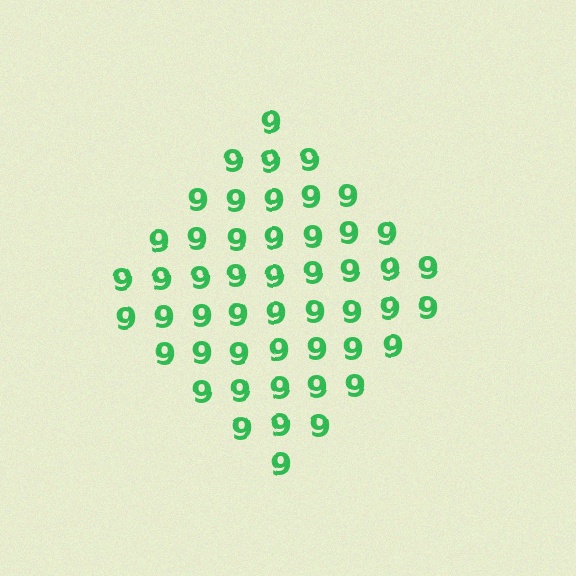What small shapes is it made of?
It is made of small digit 9's.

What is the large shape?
The large shape is a diamond.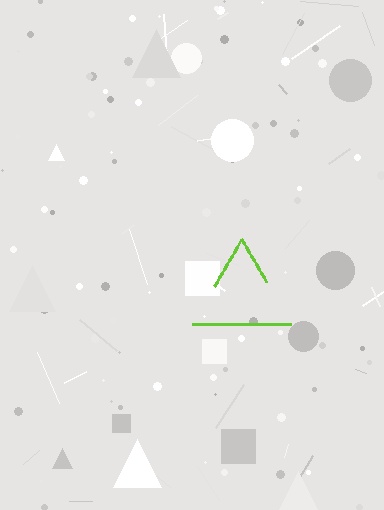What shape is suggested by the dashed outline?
The dashed outline suggests a triangle.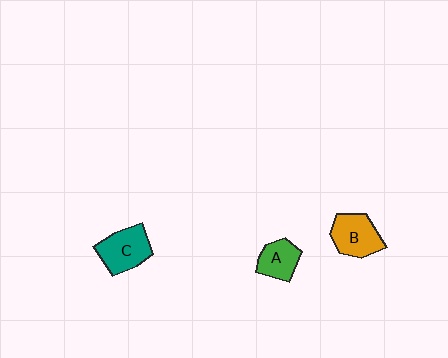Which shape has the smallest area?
Shape A (green).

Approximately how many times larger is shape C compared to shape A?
Approximately 1.4 times.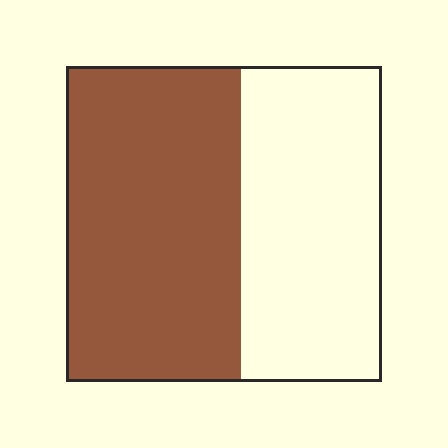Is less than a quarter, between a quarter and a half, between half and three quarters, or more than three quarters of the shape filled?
Between half and three quarters.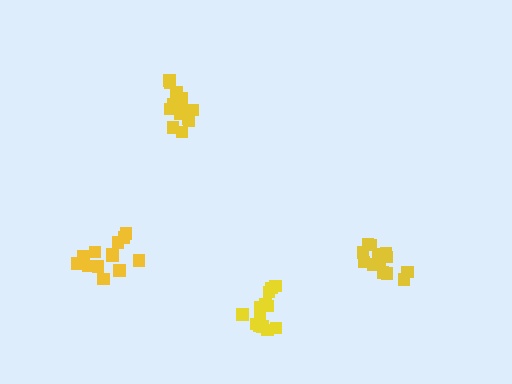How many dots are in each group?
Group 1: 13 dots, Group 2: 13 dots, Group 3: 13 dots, Group 4: 14 dots (53 total).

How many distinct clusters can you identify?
There are 4 distinct clusters.